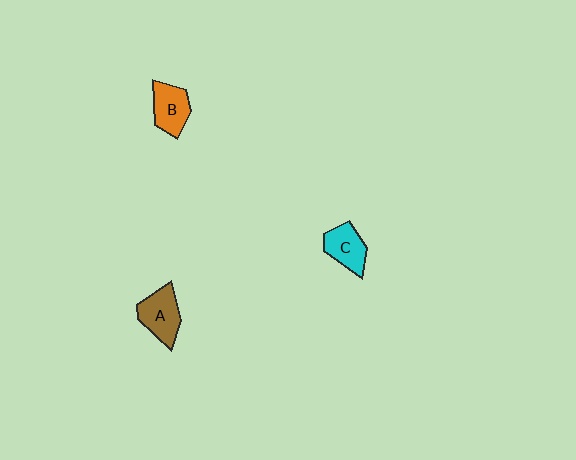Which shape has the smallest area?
Shape C (cyan).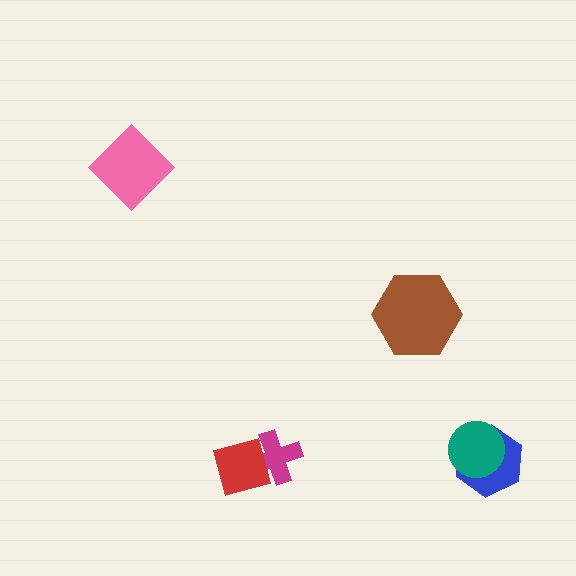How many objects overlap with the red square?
1 object overlaps with the red square.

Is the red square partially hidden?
No, no other shape covers it.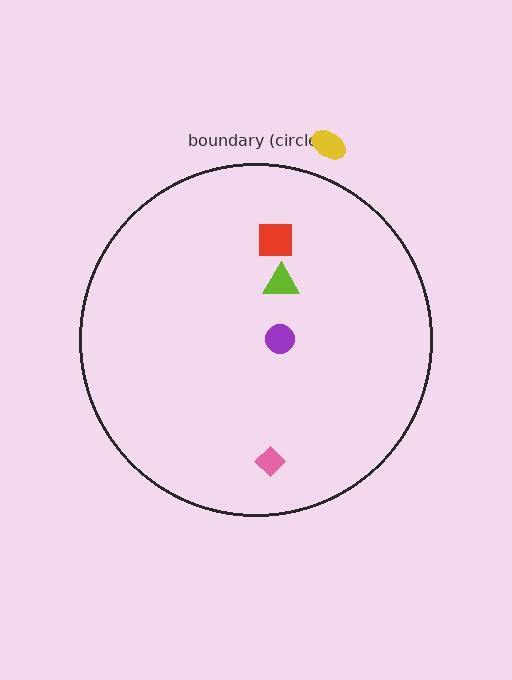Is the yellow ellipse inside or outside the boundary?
Outside.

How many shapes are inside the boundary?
4 inside, 1 outside.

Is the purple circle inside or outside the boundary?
Inside.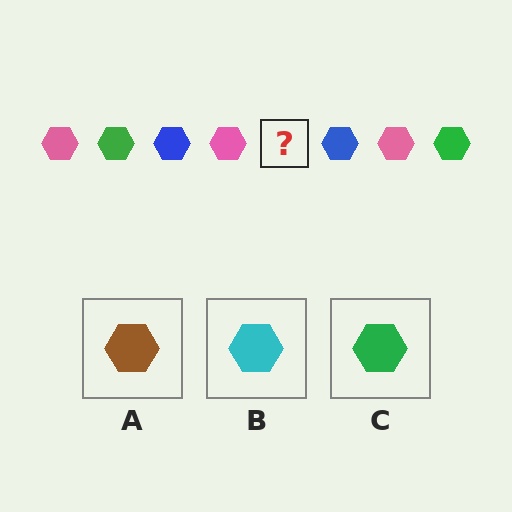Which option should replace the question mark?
Option C.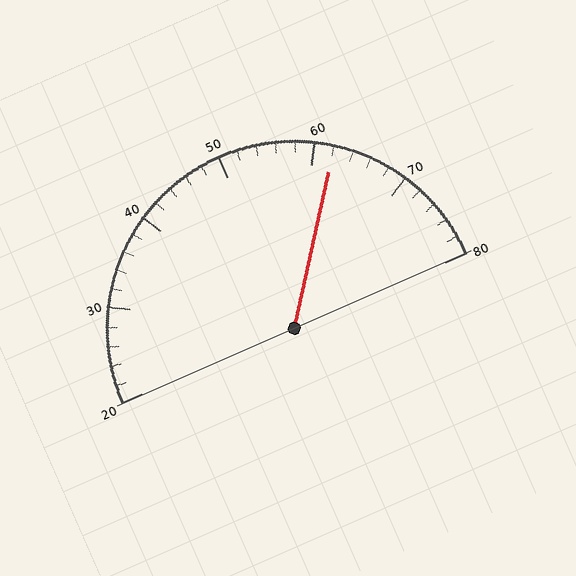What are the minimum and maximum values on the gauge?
The gauge ranges from 20 to 80.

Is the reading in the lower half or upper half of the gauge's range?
The reading is in the upper half of the range (20 to 80).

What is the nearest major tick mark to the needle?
The nearest major tick mark is 60.